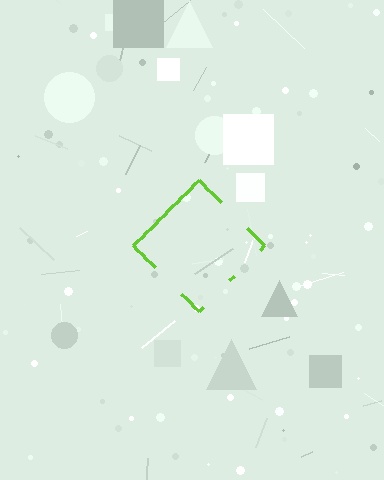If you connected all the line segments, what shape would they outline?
They would outline a diamond.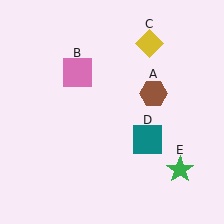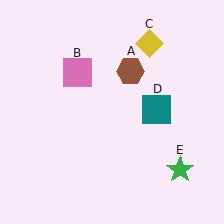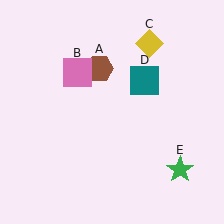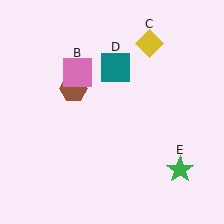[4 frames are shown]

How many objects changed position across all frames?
2 objects changed position: brown hexagon (object A), teal square (object D).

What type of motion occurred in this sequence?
The brown hexagon (object A), teal square (object D) rotated counterclockwise around the center of the scene.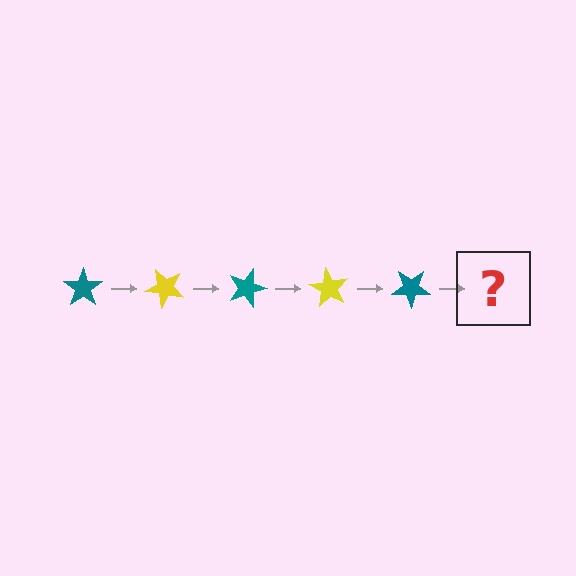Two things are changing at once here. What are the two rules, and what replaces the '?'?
The two rules are that it rotates 45 degrees each step and the color cycles through teal and yellow. The '?' should be a yellow star, rotated 225 degrees from the start.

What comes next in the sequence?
The next element should be a yellow star, rotated 225 degrees from the start.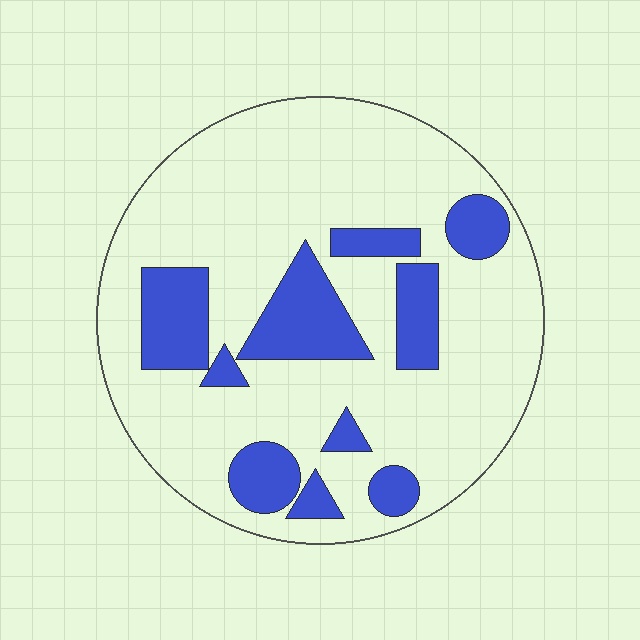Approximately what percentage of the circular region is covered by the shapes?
Approximately 25%.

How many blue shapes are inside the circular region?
10.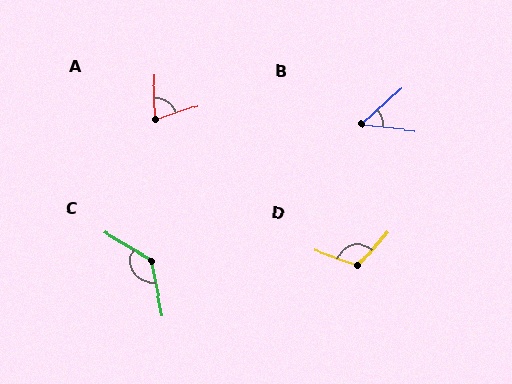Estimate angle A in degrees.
Approximately 74 degrees.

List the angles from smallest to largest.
B (48°), A (74°), D (112°), C (132°).